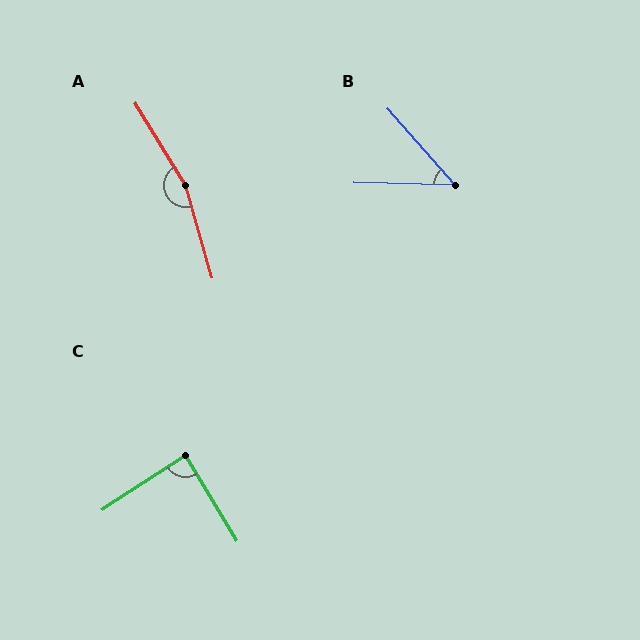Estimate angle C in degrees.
Approximately 88 degrees.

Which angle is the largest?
A, at approximately 165 degrees.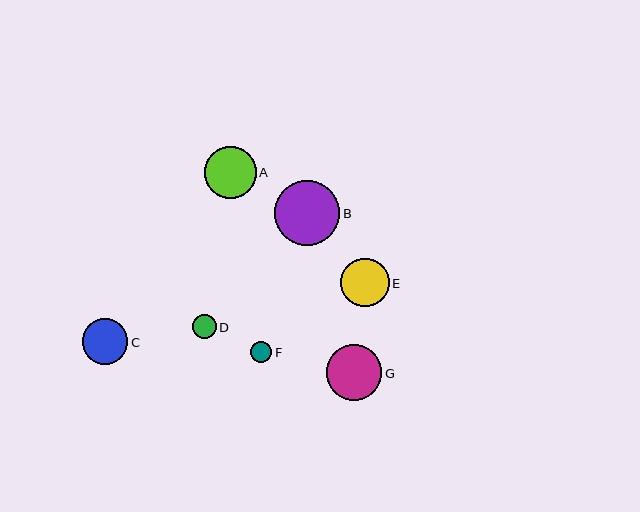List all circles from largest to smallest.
From largest to smallest: B, G, A, E, C, D, F.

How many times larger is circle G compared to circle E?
Circle G is approximately 1.1 times the size of circle E.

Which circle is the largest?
Circle B is the largest with a size of approximately 65 pixels.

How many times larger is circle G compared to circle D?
Circle G is approximately 2.4 times the size of circle D.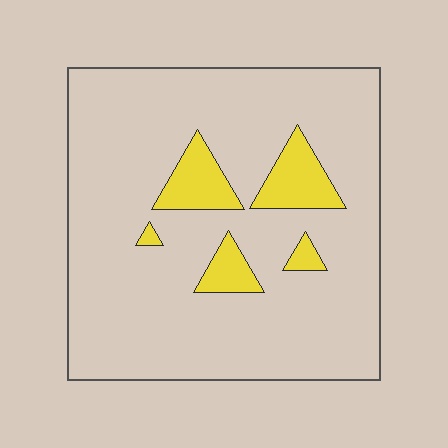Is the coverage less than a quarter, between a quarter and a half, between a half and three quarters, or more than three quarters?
Less than a quarter.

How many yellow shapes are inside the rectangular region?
5.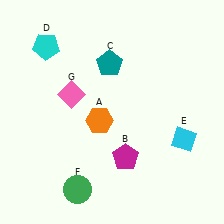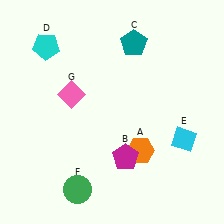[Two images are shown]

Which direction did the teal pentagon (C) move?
The teal pentagon (C) moved right.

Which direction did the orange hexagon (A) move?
The orange hexagon (A) moved right.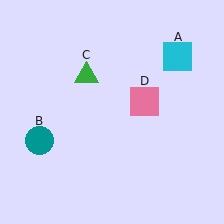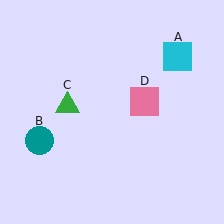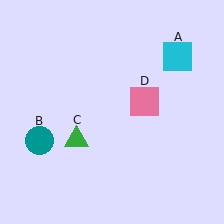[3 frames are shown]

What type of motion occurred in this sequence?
The green triangle (object C) rotated counterclockwise around the center of the scene.